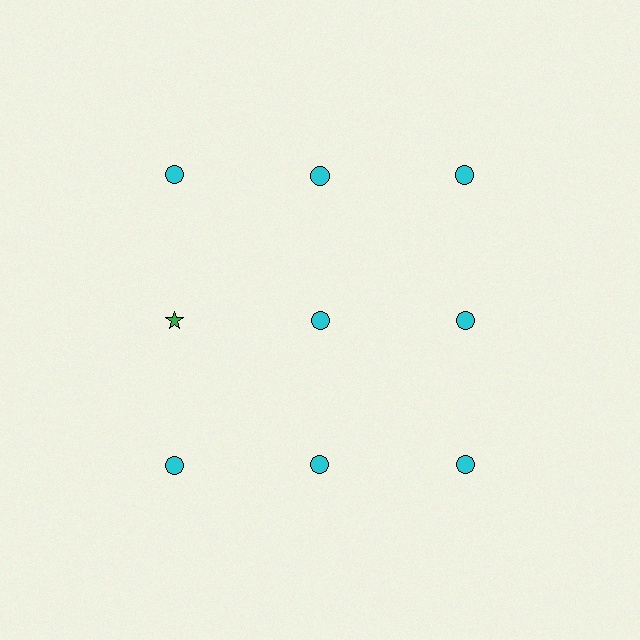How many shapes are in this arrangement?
There are 9 shapes arranged in a grid pattern.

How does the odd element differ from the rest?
It differs in both color (green instead of cyan) and shape (star instead of circle).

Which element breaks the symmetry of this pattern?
The green star in the second row, leftmost column breaks the symmetry. All other shapes are cyan circles.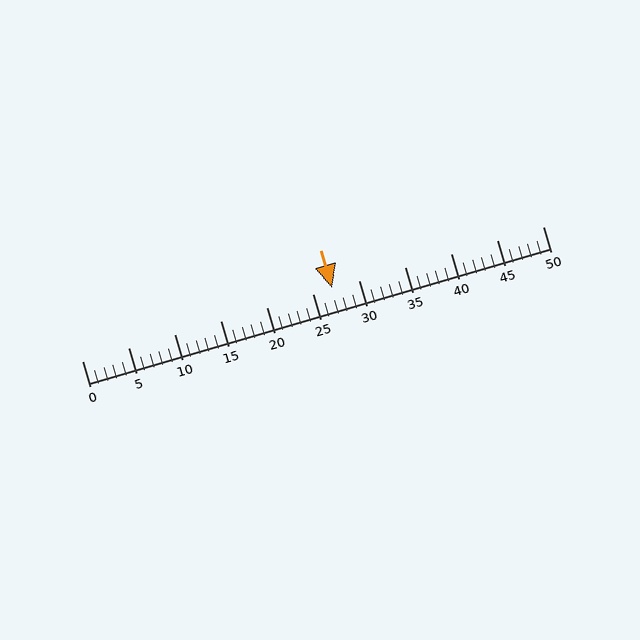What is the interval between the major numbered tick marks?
The major tick marks are spaced 5 units apart.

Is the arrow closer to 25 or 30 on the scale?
The arrow is closer to 25.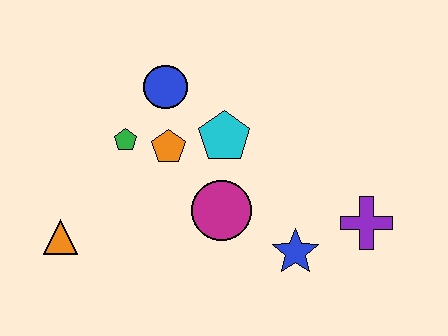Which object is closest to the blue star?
The purple cross is closest to the blue star.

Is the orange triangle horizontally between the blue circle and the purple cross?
No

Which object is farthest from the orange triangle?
The purple cross is farthest from the orange triangle.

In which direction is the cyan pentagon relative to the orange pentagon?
The cyan pentagon is to the right of the orange pentagon.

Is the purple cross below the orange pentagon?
Yes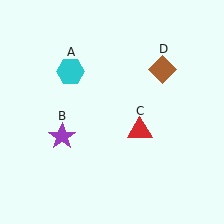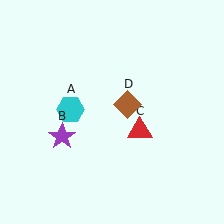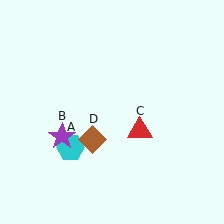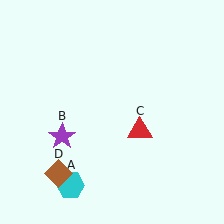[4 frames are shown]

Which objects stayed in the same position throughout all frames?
Purple star (object B) and red triangle (object C) remained stationary.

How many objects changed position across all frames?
2 objects changed position: cyan hexagon (object A), brown diamond (object D).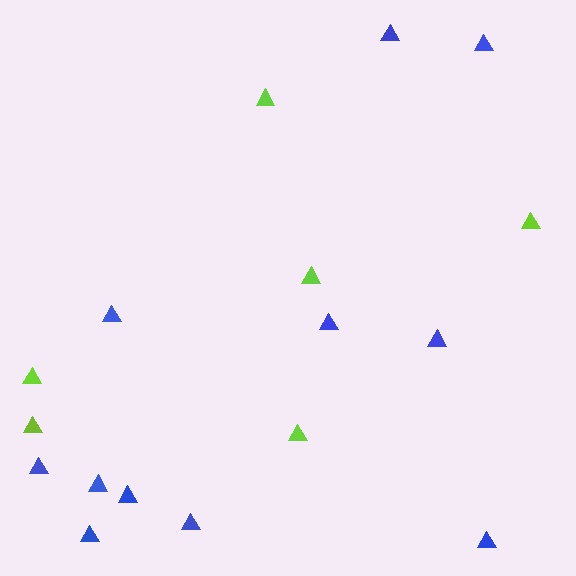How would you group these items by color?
There are 2 groups: one group of blue triangles (11) and one group of lime triangles (6).